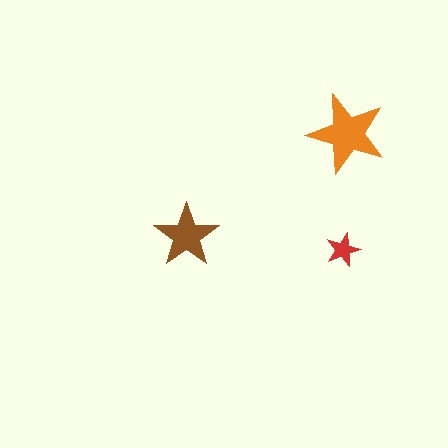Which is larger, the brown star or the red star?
The brown one.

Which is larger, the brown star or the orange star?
The orange one.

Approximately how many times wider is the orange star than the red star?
About 2.5 times wider.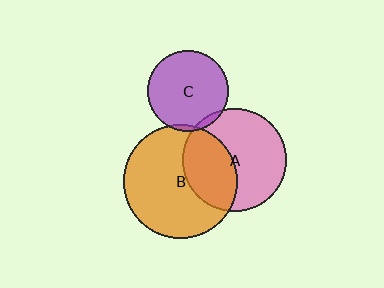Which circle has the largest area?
Circle B (orange).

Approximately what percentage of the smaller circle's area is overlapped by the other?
Approximately 40%.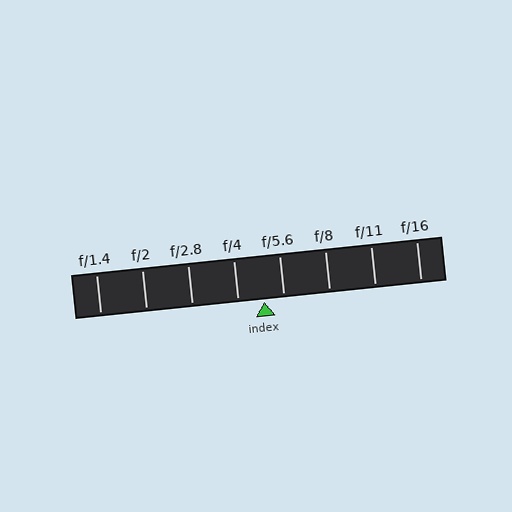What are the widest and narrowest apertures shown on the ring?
The widest aperture shown is f/1.4 and the narrowest is f/16.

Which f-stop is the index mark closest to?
The index mark is closest to f/5.6.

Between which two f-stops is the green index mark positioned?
The index mark is between f/4 and f/5.6.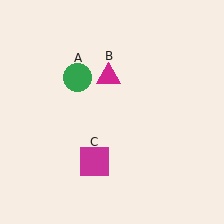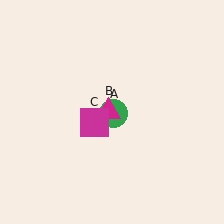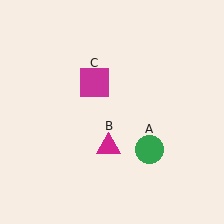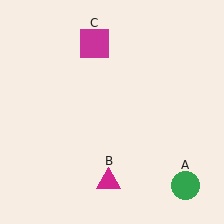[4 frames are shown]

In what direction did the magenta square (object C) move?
The magenta square (object C) moved up.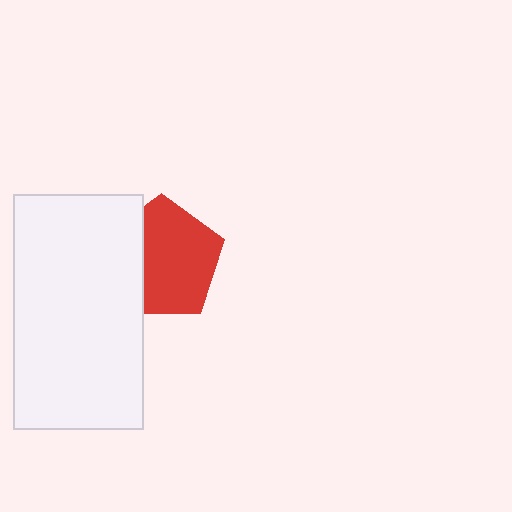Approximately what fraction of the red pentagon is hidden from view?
Roughly 31% of the red pentagon is hidden behind the white rectangle.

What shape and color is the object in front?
The object in front is a white rectangle.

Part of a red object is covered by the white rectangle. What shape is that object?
It is a pentagon.